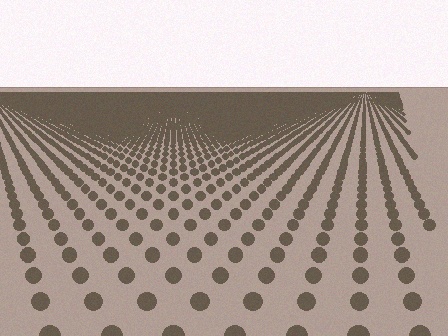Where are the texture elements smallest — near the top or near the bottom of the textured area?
Near the top.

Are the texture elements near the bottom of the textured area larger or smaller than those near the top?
Larger. Near the bottom, elements are closer to the viewer and appear at a bigger on-screen size.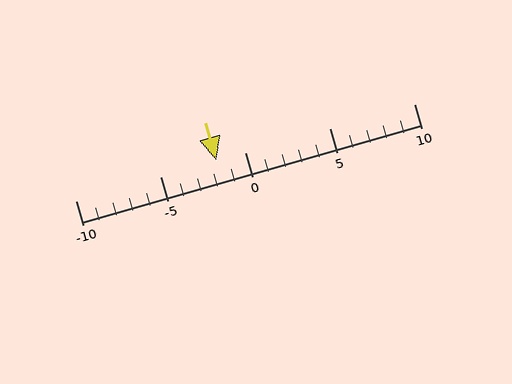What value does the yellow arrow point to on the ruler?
The yellow arrow points to approximately -2.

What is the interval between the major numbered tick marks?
The major tick marks are spaced 5 units apart.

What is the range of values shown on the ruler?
The ruler shows values from -10 to 10.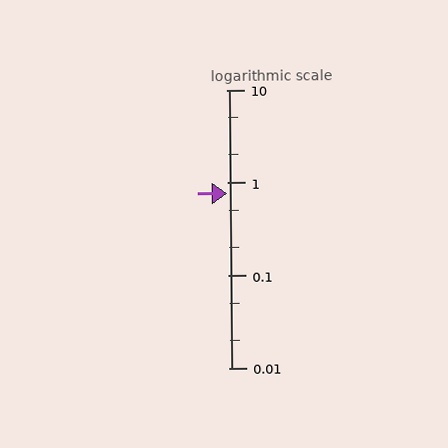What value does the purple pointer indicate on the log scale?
The pointer indicates approximately 0.77.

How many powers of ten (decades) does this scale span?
The scale spans 3 decades, from 0.01 to 10.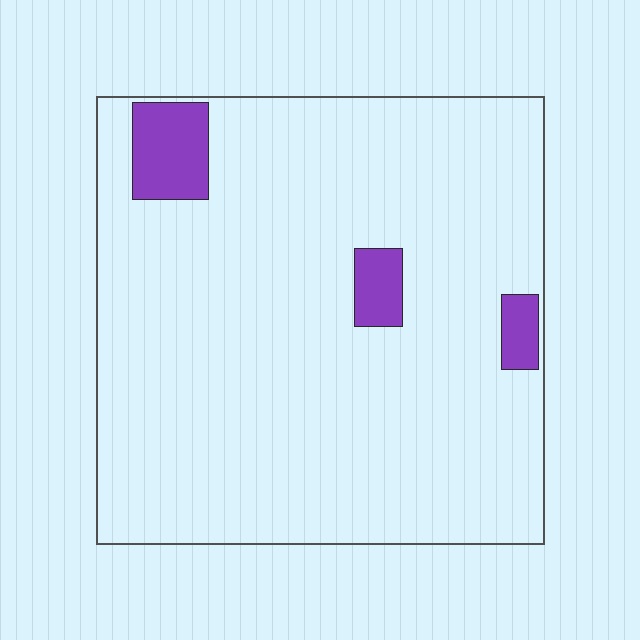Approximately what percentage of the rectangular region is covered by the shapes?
Approximately 5%.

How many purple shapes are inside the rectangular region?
3.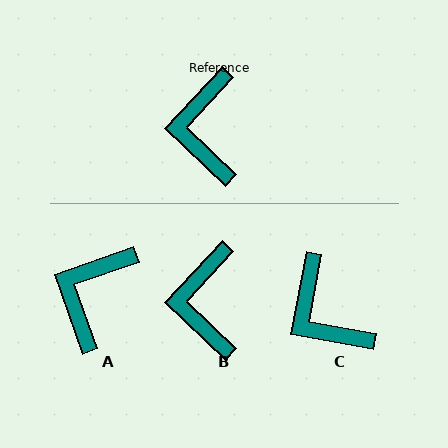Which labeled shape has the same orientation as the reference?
B.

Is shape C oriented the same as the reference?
No, it is off by about 33 degrees.